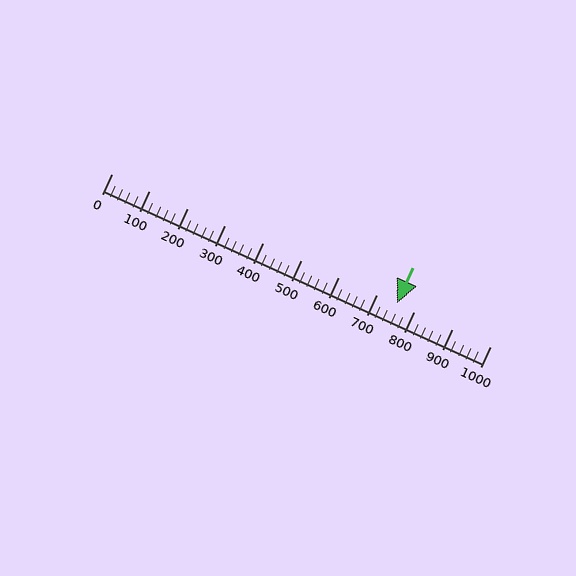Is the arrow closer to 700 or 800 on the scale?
The arrow is closer to 800.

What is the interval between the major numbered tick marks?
The major tick marks are spaced 100 units apart.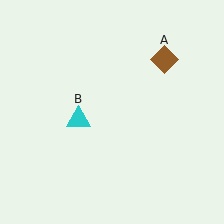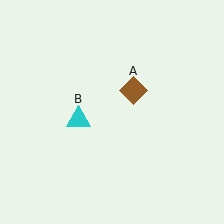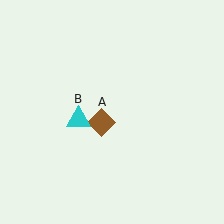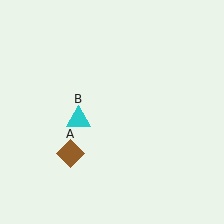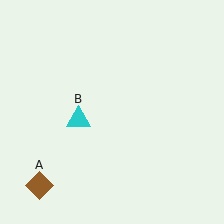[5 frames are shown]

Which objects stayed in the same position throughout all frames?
Cyan triangle (object B) remained stationary.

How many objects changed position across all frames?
1 object changed position: brown diamond (object A).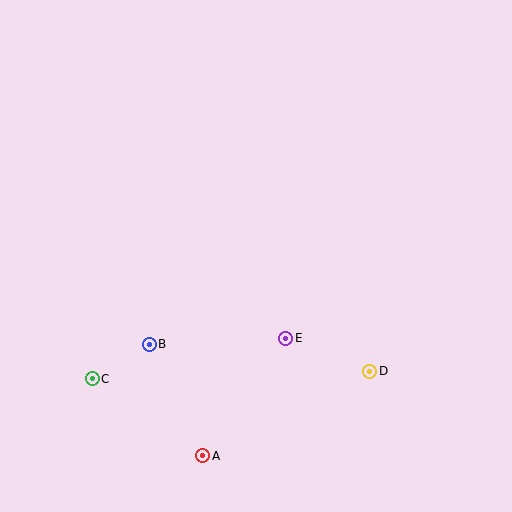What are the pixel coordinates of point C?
Point C is at (92, 379).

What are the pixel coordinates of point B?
Point B is at (149, 344).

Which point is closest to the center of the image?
Point E at (286, 338) is closest to the center.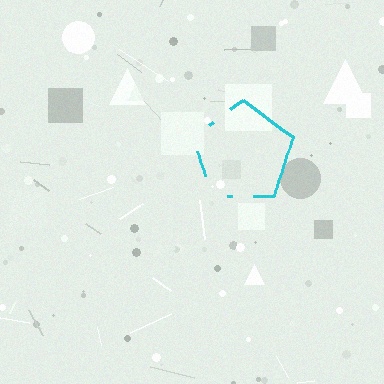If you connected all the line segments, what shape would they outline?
They would outline a pentagon.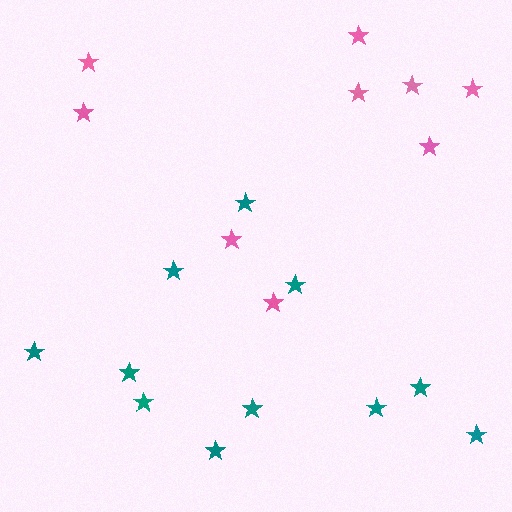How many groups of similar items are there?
There are 2 groups: one group of teal stars (11) and one group of pink stars (9).